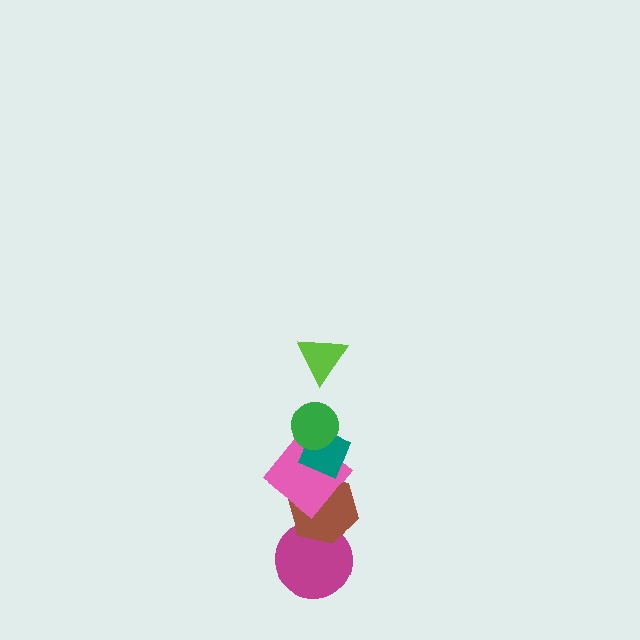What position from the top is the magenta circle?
The magenta circle is 6th from the top.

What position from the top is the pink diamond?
The pink diamond is 4th from the top.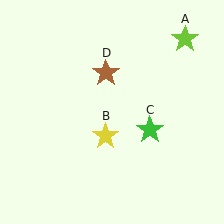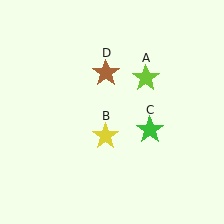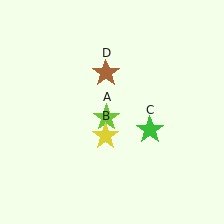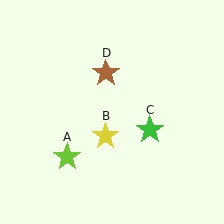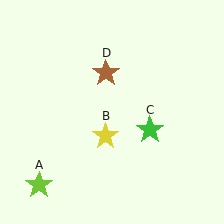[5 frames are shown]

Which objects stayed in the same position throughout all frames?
Yellow star (object B) and green star (object C) and brown star (object D) remained stationary.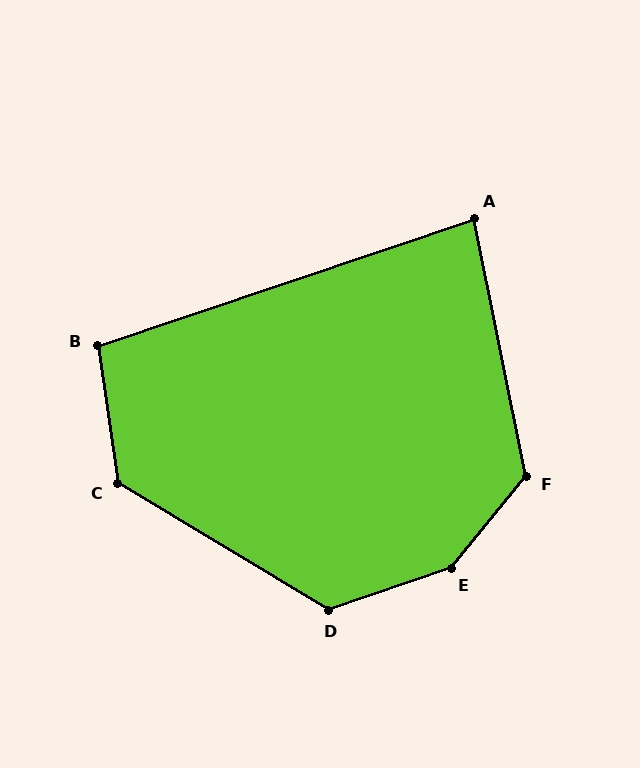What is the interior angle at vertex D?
Approximately 130 degrees (obtuse).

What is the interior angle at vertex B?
Approximately 100 degrees (obtuse).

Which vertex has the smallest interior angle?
A, at approximately 83 degrees.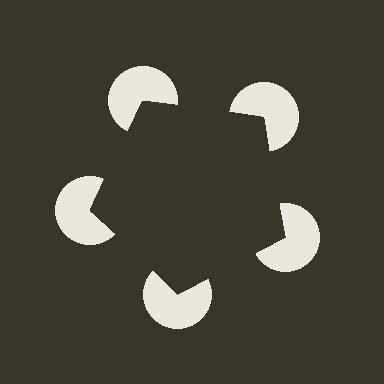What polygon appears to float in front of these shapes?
An illusory pentagon — its edges are inferred from the aligned wedge cuts in the pac-man discs, not physically drawn.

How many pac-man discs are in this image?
There are 5 — one at each vertex of the illusory pentagon.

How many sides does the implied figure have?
5 sides.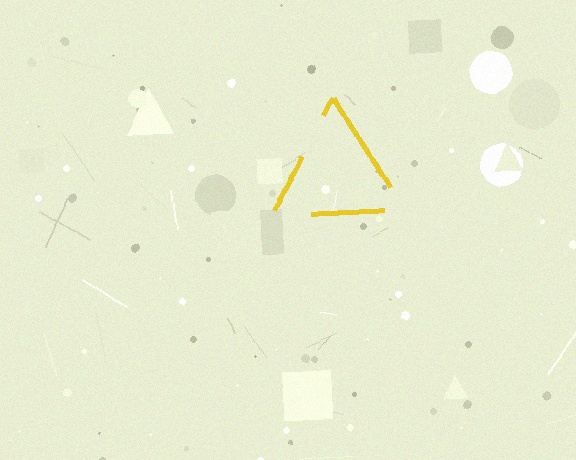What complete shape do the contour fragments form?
The contour fragments form a triangle.